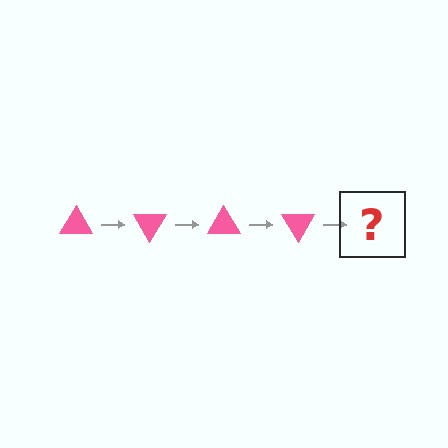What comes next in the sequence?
The next element should be a pink triangle rotated 240 degrees.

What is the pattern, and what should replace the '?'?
The pattern is that the triangle rotates 60 degrees each step. The '?' should be a pink triangle rotated 240 degrees.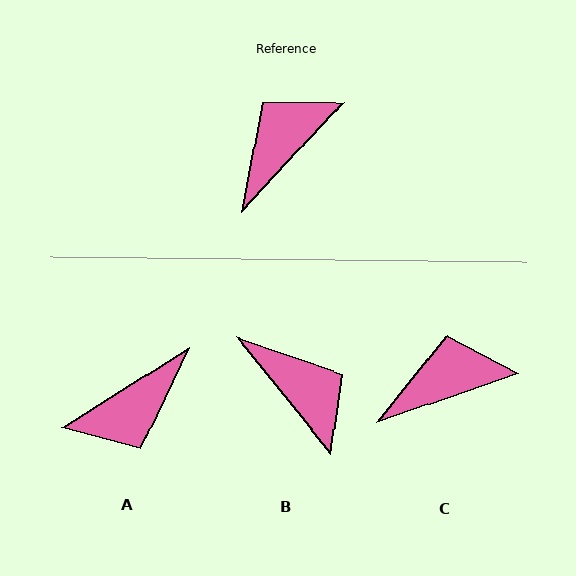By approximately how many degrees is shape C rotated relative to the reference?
Approximately 28 degrees clockwise.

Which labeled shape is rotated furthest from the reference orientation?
A, about 165 degrees away.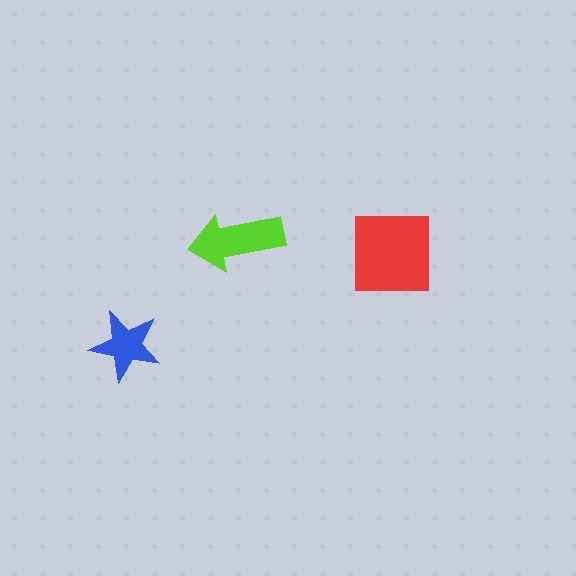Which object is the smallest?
The blue star.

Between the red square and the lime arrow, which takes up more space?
The red square.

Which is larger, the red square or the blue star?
The red square.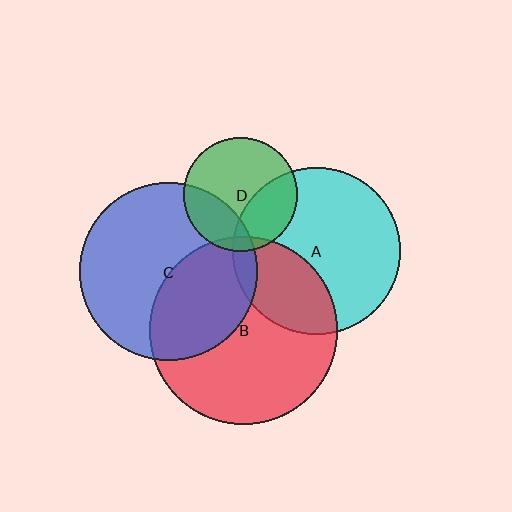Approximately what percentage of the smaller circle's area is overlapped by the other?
Approximately 30%.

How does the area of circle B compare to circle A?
Approximately 1.3 times.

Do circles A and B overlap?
Yes.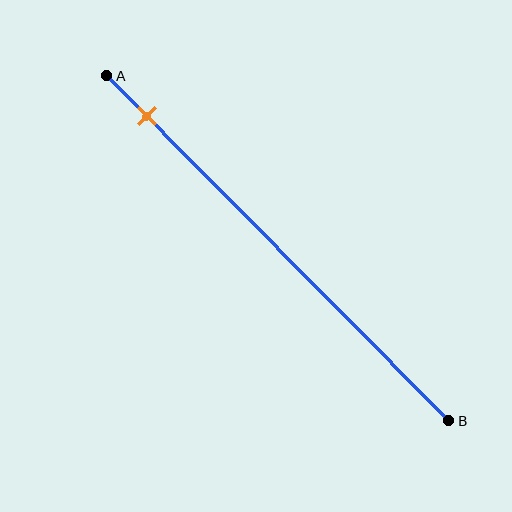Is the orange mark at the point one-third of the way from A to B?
No, the mark is at about 10% from A, not at the 33% one-third point.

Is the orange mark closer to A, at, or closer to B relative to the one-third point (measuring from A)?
The orange mark is closer to point A than the one-third point of segment AB.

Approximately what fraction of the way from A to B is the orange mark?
The orange mark is approximately 10% of the way from A to B.